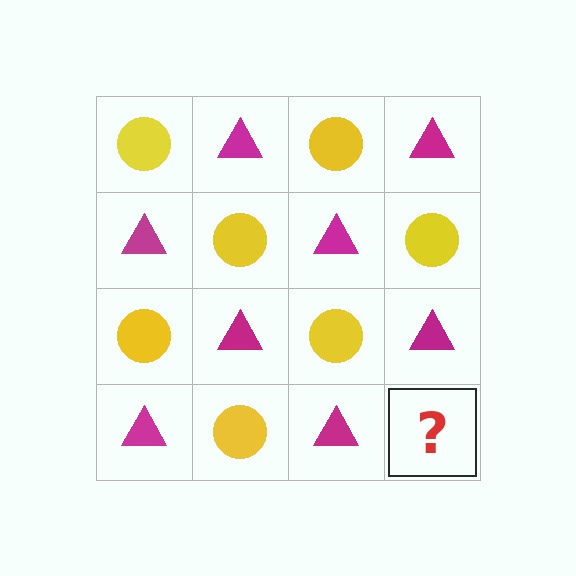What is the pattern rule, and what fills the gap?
The rule is that it alternates yellow circle and magenta triangle in a checkerboard pattern. The gap should be filled with a yellow circle.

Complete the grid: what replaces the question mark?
The question mark should be replaced with a yellow circle.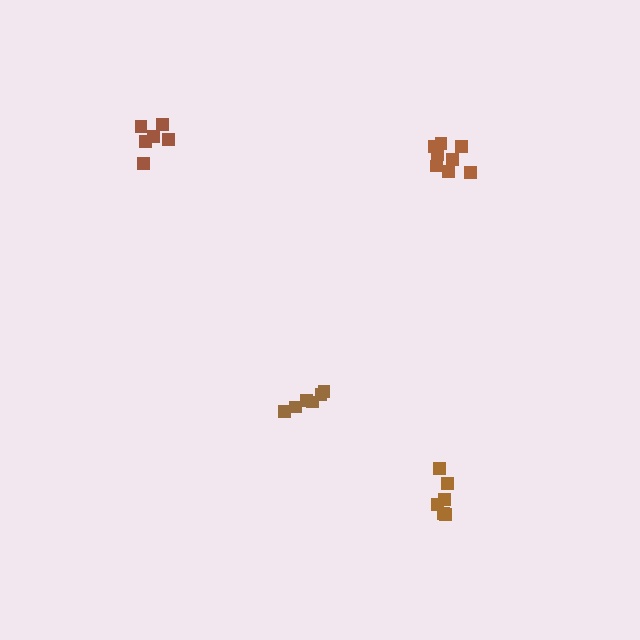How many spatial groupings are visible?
There are 4 spatial groupings.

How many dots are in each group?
Group 1: 8 dots, Group 2: 6 dots, Group 3: 6 dots, Group 4: 6 dots (26 total).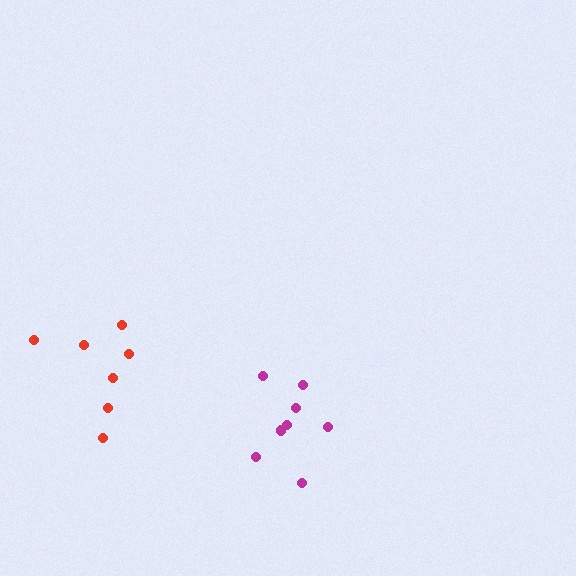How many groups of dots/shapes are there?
There are 2 groups.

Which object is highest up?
The red cluster is topmost.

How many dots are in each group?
Group 1: 8 dots, Group 2: 7 dots (15 total).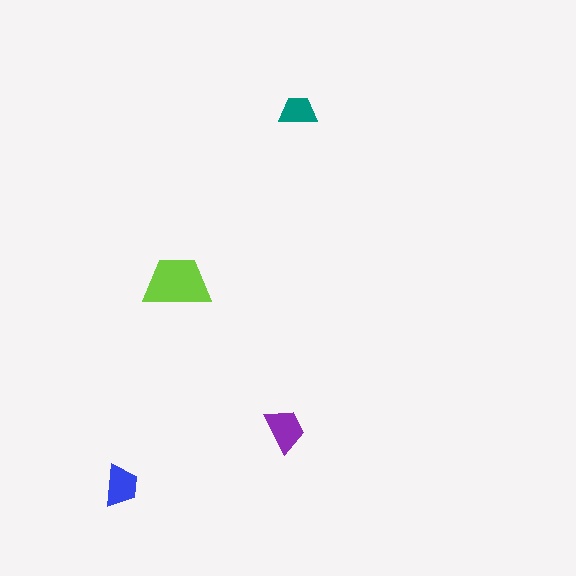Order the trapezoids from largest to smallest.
the lime one, the purple one, the blue one, the teal one.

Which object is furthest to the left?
The blue trapezoid is leftmost.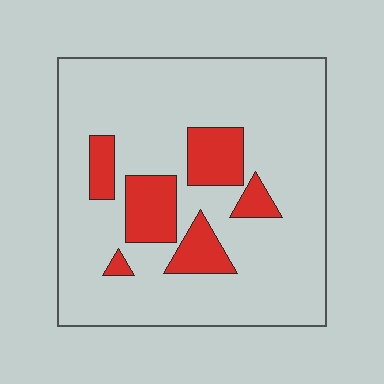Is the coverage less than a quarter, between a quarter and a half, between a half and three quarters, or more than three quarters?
Less than a quarter.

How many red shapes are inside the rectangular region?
6.